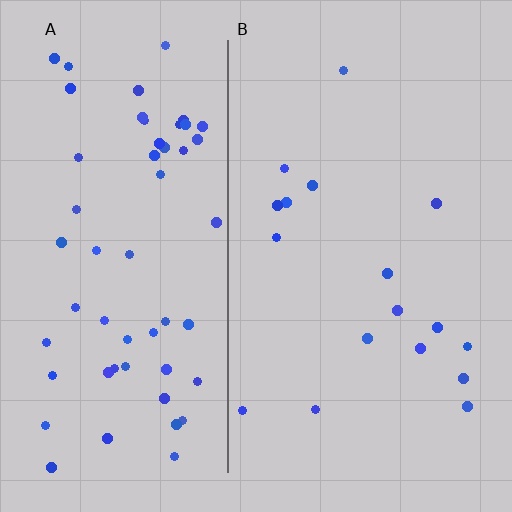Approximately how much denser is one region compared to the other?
Approximately 3.3× — region A over region B.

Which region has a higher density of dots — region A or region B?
A (the left).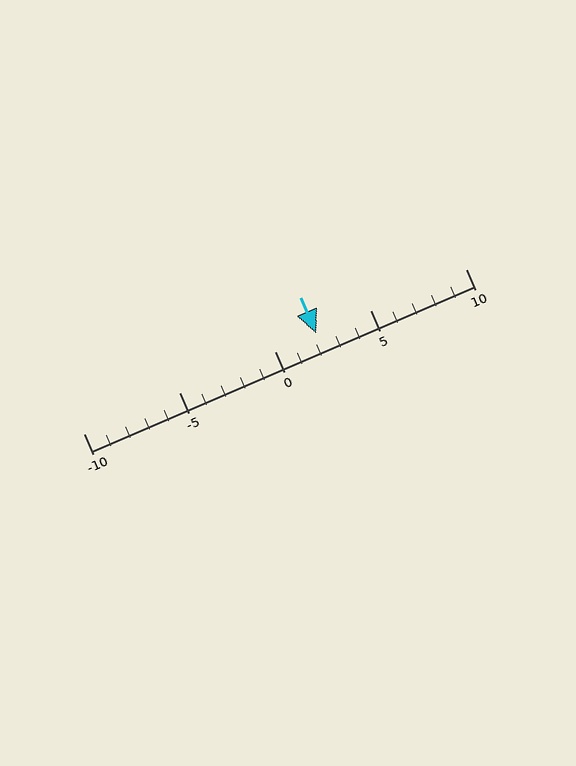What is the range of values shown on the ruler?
The ruler shows values from -10 to 10.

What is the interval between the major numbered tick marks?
The major tick marks are spaced 5 units apart.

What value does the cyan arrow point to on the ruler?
The cyan arrow points to approximately 2.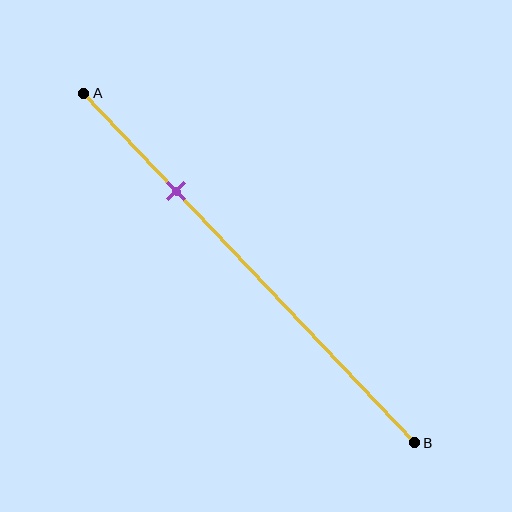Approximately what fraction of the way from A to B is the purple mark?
The purple mark is approximately 30% of the way from A to B.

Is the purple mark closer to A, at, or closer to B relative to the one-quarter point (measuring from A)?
The purple mark is approximately at the one-quarter point of segment AB.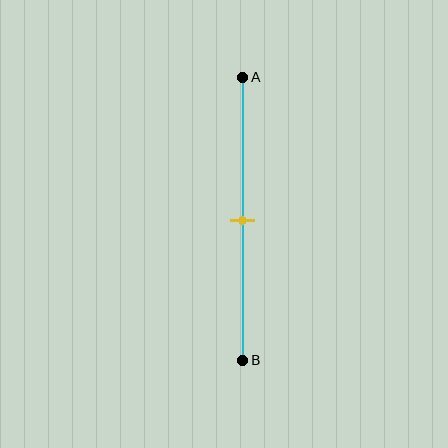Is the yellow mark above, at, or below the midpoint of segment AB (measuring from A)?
The yellow mark is approximately at the midpoint of segment AB.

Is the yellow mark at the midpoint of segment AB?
Yes, the mark is approximately at the midpoint.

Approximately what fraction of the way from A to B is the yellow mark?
The yellow mark is approximately 50% of the way from A to B.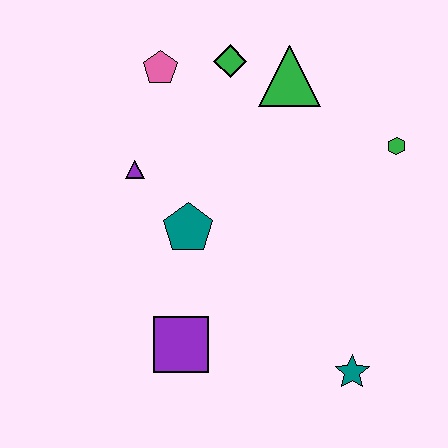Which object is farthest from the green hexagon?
The purple square is farthest from the green hexagon.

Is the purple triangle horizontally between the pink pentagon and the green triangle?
No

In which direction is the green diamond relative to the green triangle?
The green diamond is to the left of the green triangle.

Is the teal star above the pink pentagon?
No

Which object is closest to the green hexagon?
The green triangle is closest to the green hexagon.